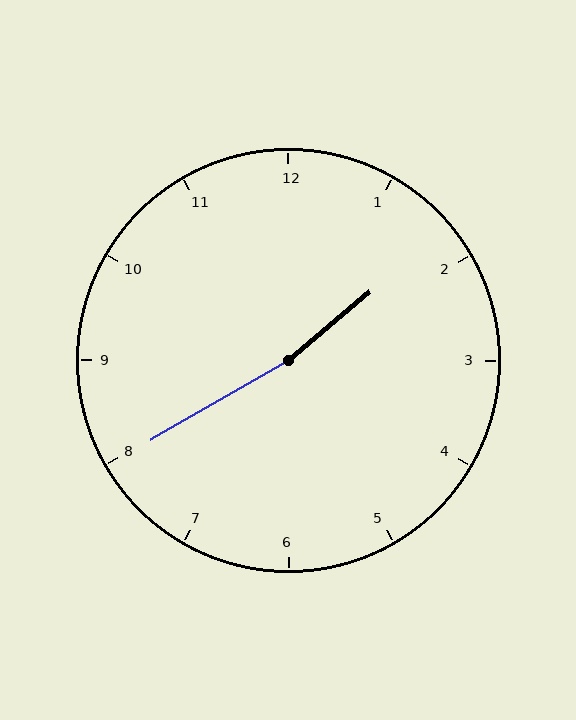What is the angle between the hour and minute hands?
Approximately 170 degrees.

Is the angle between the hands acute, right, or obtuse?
It is obtuse.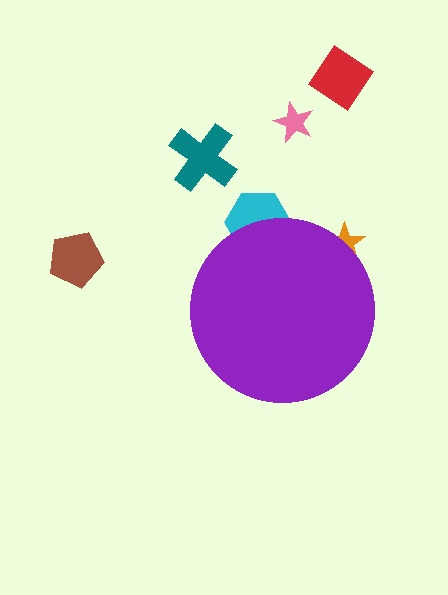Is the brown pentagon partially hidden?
No, the brown pentagon is fully visible.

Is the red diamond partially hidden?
No, the red diamond is fully visible.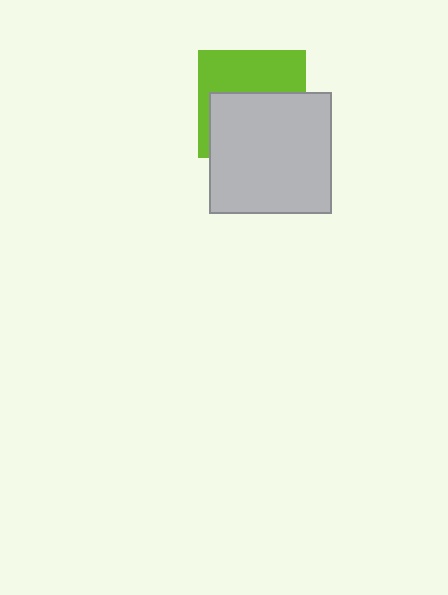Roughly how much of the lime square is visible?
About half of it is visible (roughly 46%).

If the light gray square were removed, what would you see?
You would see the complete lime square.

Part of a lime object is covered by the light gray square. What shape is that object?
It is a square.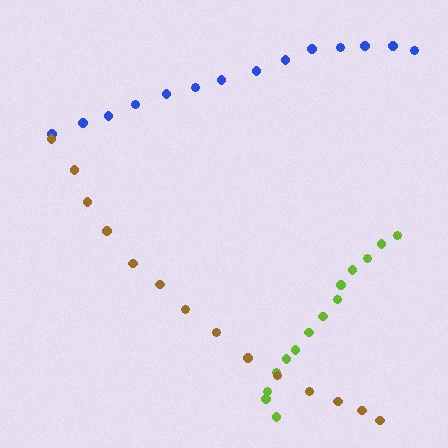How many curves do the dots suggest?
There are 3 distinct paths.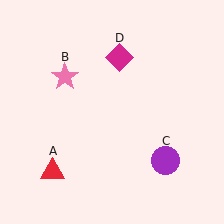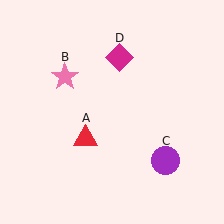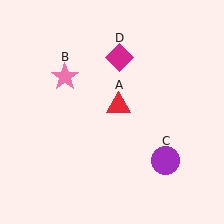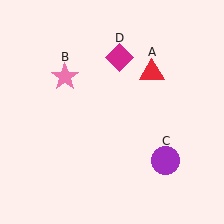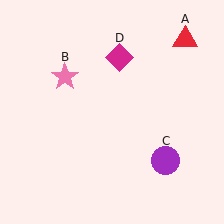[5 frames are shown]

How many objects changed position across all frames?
1 object changed position: red triangle (object A).